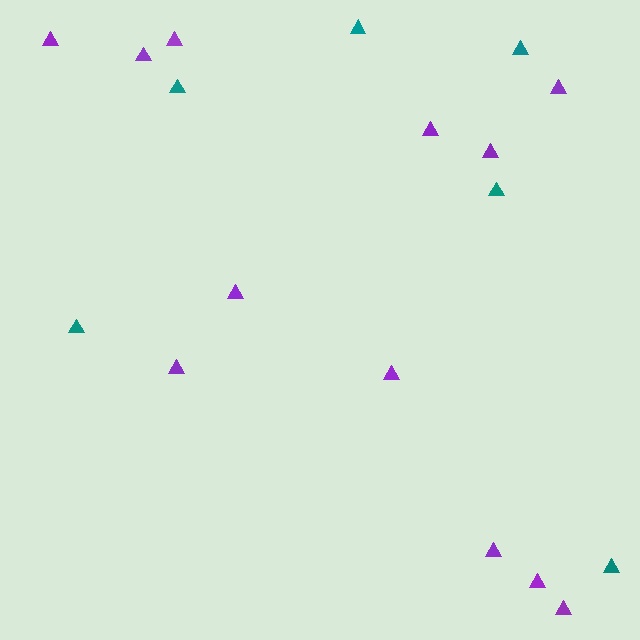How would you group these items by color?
There are 2 groups: one group of teal triangles (6) and one group of purple triangles (12).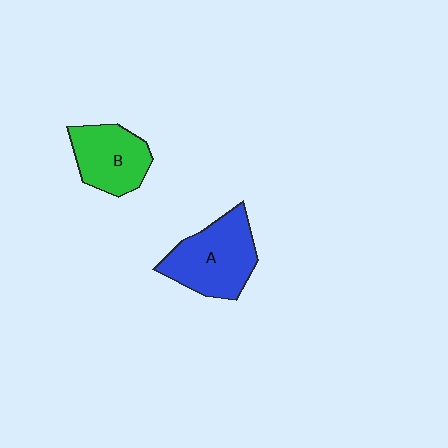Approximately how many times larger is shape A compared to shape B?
Approximately 1.3 times.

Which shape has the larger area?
Shape A (blue).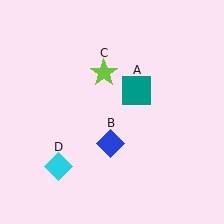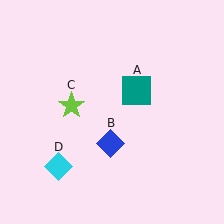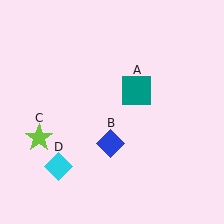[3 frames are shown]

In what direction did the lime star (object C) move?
The lime star (object C) moved down and to the left.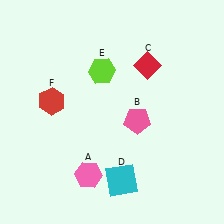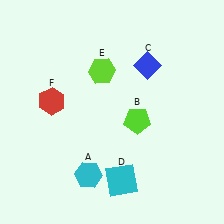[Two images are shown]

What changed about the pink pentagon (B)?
In Image 1, B is pink. In Image 2, it changed to lime.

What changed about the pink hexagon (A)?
In Image 1, A is pink. In Image 2, it changed to cyan.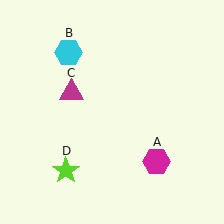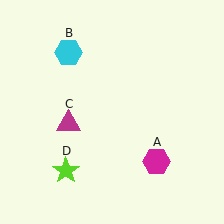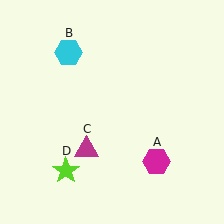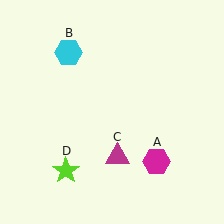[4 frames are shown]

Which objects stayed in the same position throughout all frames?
Magenta hexagon (object A) and cyan hexagon (object B) and lime star (object D) remained stationary.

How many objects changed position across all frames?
1 object changed position: magenta triangle (object C).